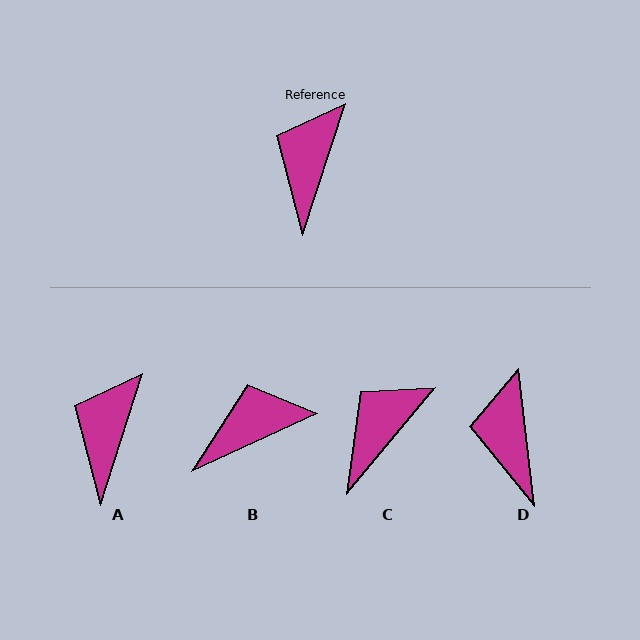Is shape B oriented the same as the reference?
No, it is off by about 47 degrees.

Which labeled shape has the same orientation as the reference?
A.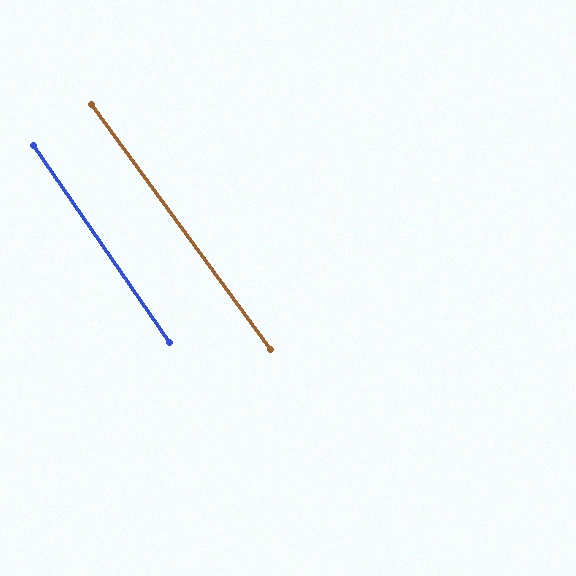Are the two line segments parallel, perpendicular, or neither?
Parallel — their directions differ by only 1.4°.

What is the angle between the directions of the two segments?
Approximately 1 degree.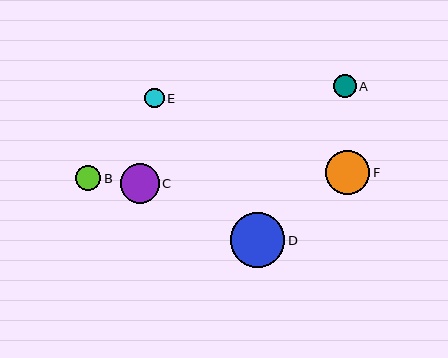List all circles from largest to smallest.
From largest to smallest: D, F, C, B, A, E.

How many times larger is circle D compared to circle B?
Circle D is approximately 2.1 times the size of circle B.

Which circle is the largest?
Circle D is the largest with a size of approximately 54 pixels.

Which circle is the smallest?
Circle E is the smallest with a size of approximately 19 pixels.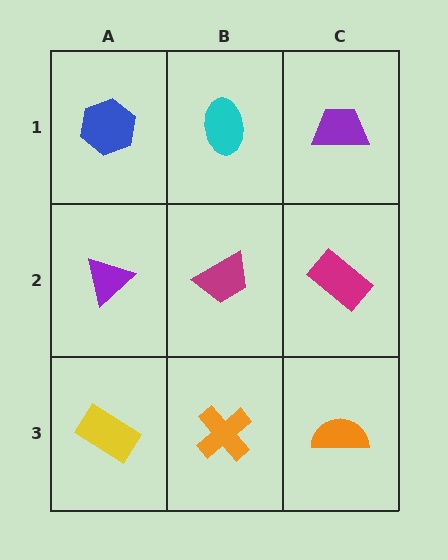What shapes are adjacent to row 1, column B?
A magenta trapezoid (row 2, column B), a blue hexagon (row 1, column A), a purple trapezoid (row 1, column C).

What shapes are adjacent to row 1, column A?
A purple triangle (row 2, column A), a cyan ellipse (row 1, column B).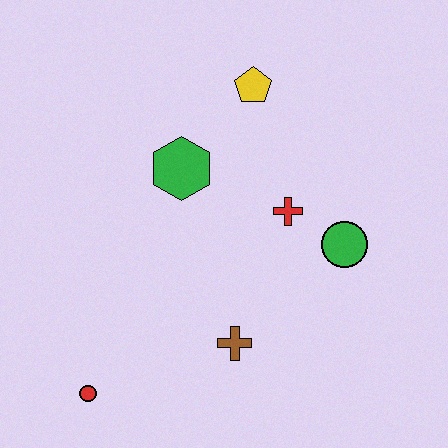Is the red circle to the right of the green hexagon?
No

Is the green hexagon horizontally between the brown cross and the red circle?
Yes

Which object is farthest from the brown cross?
The yellow pentagon is farthest from the brown cross.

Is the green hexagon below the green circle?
No